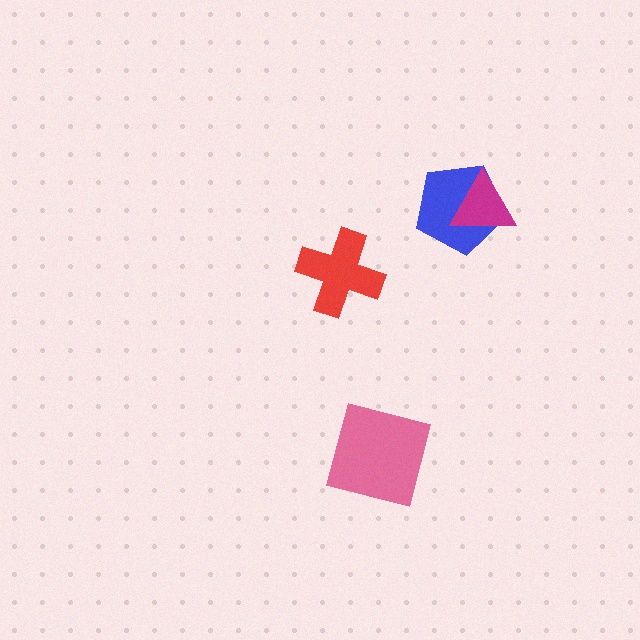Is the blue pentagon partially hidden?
Yes, it is partially covered by another shape.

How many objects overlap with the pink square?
0 objects overlap with the pink square.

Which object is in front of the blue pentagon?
The magenta triangle is in front of the blue pentagon.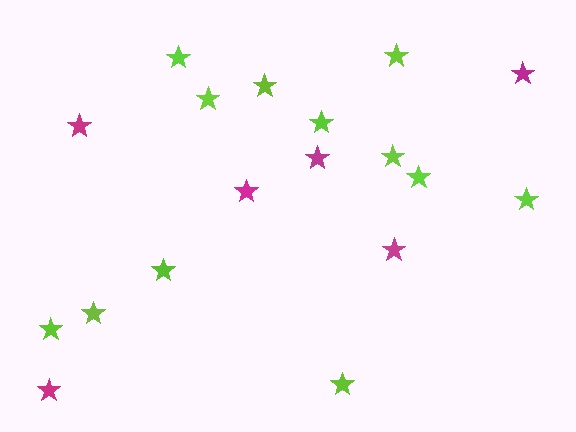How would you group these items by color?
There are 2 groups: one group of lime stars (12) and one group of magenta stars (6).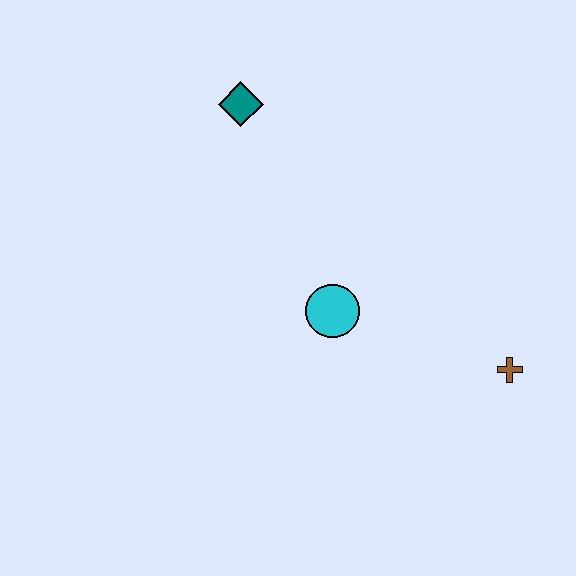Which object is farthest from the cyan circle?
The teal diamond is farthest from the cyan circle.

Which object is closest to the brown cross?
The cyan circle is closest to the brown cross.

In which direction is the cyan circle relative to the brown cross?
The cyan circle is to the left of the brown cross.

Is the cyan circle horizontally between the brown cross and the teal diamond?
Yes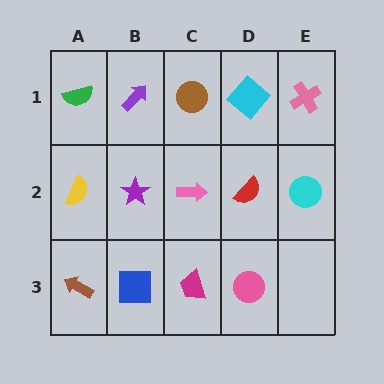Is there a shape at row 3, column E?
No, that cell is empty.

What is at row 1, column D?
A cyan diamond.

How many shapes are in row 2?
5 shapes.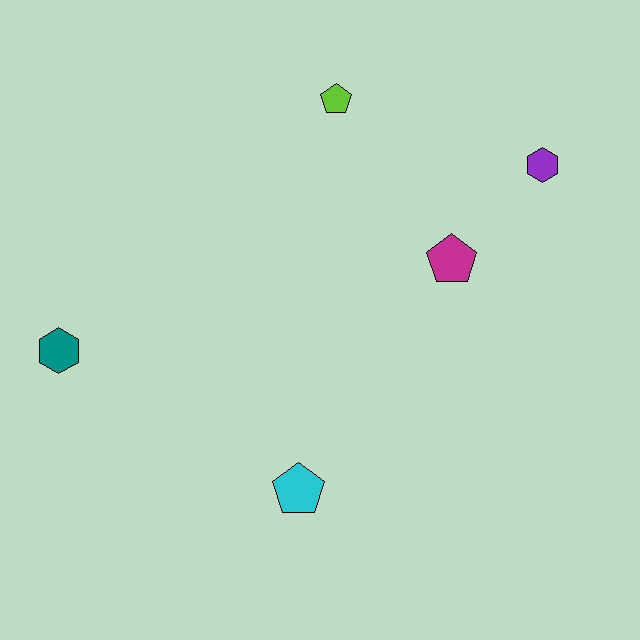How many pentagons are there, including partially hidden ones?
There are 3 pentagons.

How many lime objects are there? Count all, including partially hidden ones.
There is 1 lime object.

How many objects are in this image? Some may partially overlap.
There are 5 objects.